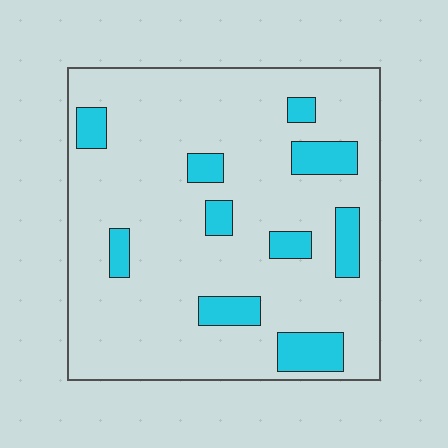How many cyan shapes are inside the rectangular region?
10.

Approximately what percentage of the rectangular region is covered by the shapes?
Approximately 15%.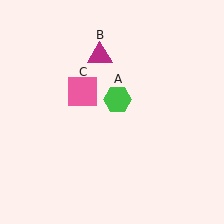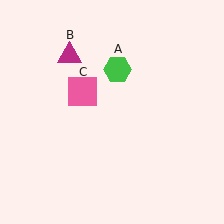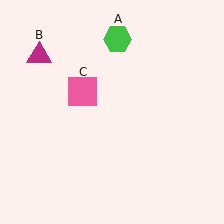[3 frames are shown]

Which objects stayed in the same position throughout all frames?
Pink square (object C) remained stationary.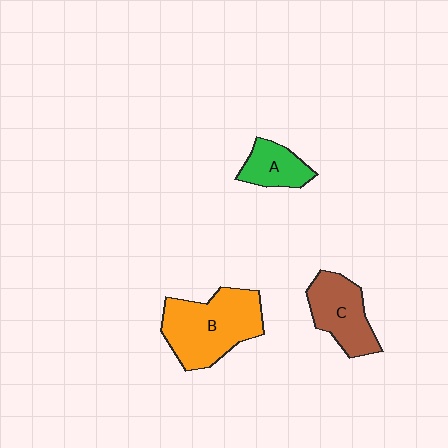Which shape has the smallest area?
Shape A (green).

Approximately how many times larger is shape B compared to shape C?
Approximately 1.5 times.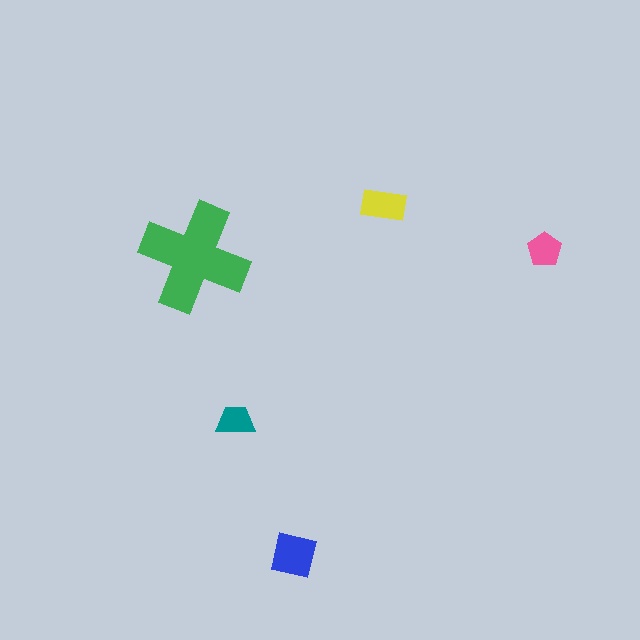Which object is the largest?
The green cross.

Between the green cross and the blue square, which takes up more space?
The green cross.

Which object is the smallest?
The teal trapezoid.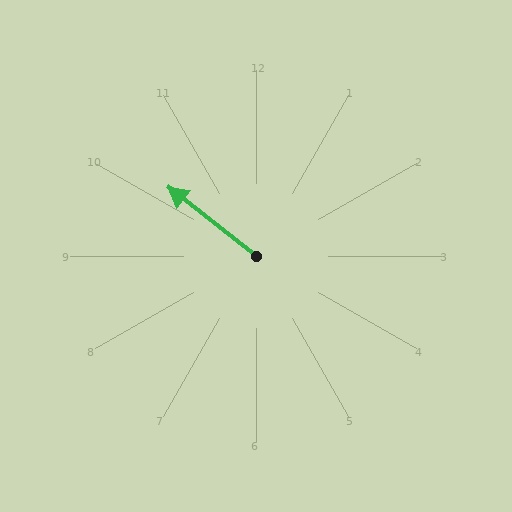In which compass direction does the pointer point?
Northwest.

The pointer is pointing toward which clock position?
Roughly 10 o'clock.